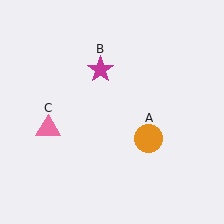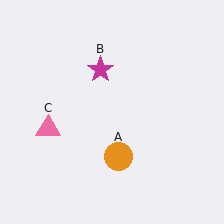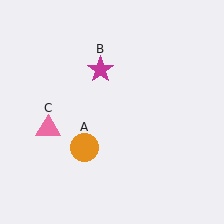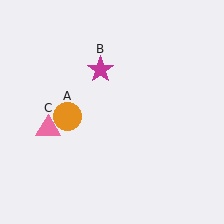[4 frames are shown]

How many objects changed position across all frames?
1 object changed position: orange circle (object A).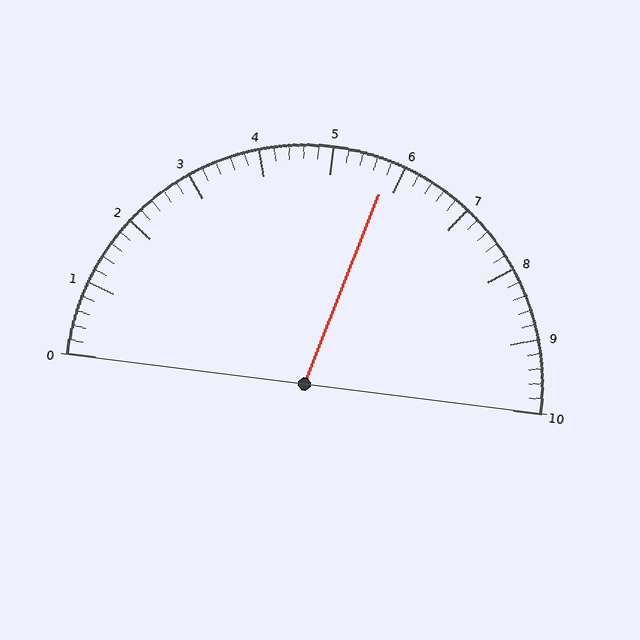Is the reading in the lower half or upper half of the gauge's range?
The reading is in the upper half of the range (0 to 10).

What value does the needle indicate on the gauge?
The needle indicates approximately 5.8.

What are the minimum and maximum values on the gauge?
The gauge ranges from 0 to 10.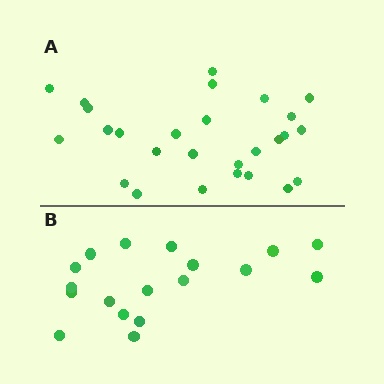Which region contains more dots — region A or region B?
Region A (the top region) has more dots.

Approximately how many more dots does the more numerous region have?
Region A has roughly 8 or so more dots than region B.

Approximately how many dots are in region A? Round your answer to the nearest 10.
About 30 dots. (The exact count is 27, which rounds to 30.)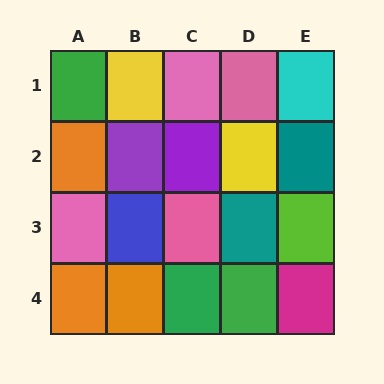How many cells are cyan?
1 cell is cyan.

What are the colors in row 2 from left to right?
Orange, purple, purple, yellow, teal.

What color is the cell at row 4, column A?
Orange.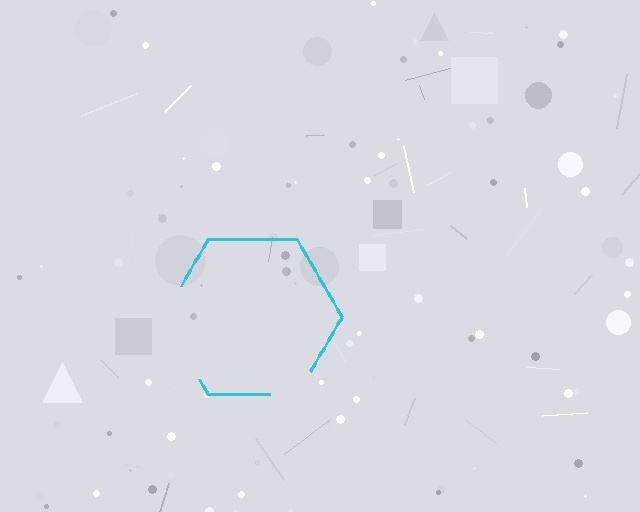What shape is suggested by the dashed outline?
The dashed outline suggests a hexagon.